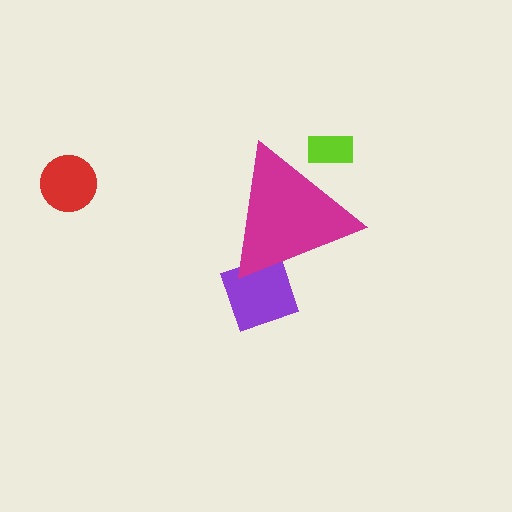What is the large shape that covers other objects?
A magenta triangle.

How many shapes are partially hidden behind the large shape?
2 shapes are partially hidden.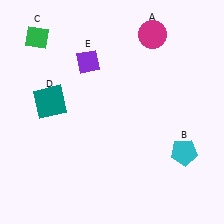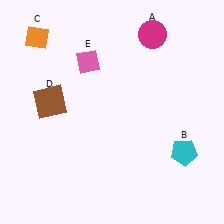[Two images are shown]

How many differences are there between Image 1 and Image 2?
There are 3 differences between the two images.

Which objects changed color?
C changed from green to orange. D changed from teal to brown. E changed from purple to pink.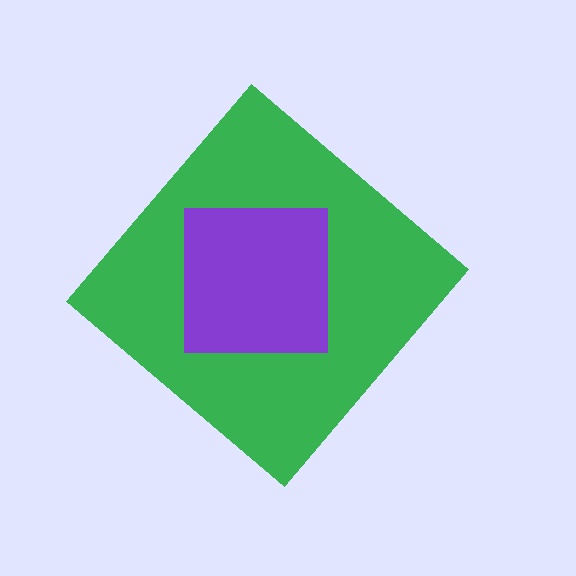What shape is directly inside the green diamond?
The purple square.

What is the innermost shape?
The purple square.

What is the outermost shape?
The green diamond.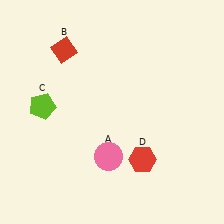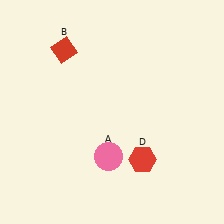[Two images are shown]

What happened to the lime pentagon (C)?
The lime pentagon (C) was removed in Image 2. It was in the top-left area of Image 1.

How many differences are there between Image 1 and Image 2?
There is 1 difference between the two images.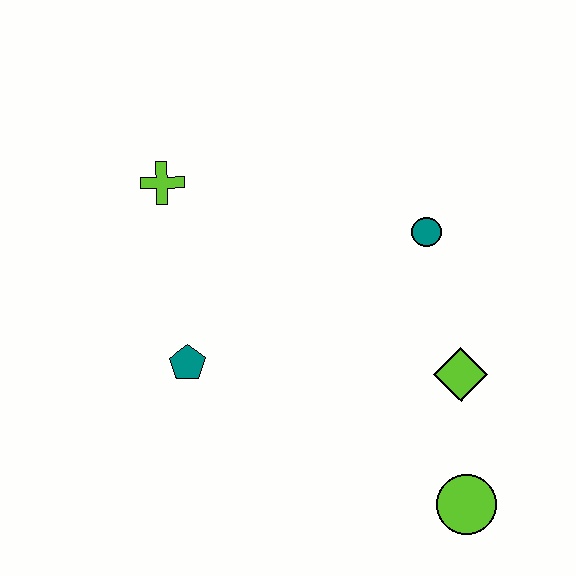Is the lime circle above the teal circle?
No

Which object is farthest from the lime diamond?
The lime cross is farthest from the lime diamond.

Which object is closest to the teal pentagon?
The lime cross is closest to the teal pentagon.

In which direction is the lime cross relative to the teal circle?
The lime cross is to the left of the teal circle.